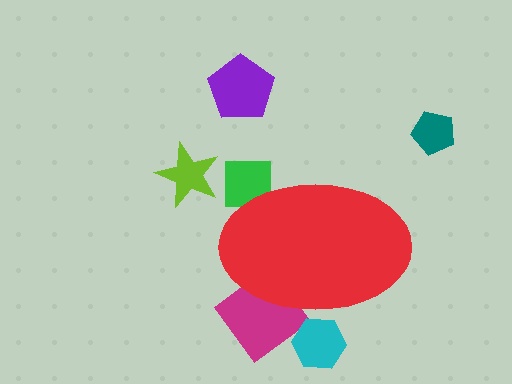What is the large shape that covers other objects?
A red ellipse.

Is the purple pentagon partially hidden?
No, the purple pentagon is fully visible.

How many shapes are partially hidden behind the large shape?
3 shapes are partially hidden.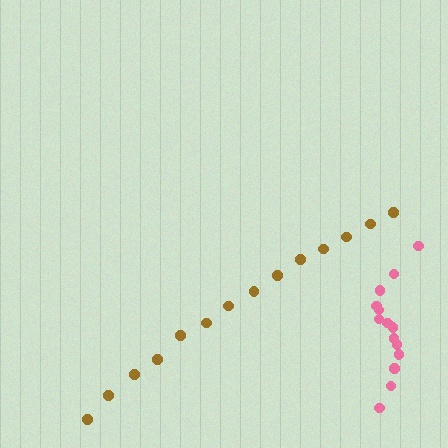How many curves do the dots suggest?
There are 2 distinct paths.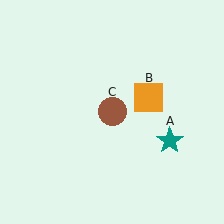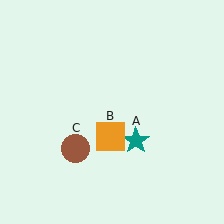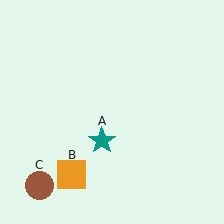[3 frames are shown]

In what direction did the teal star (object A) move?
The teal star (object A) moved left.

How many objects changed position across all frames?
3 objects changed position: teal star (object A), orange square (object B), brown circle (object C).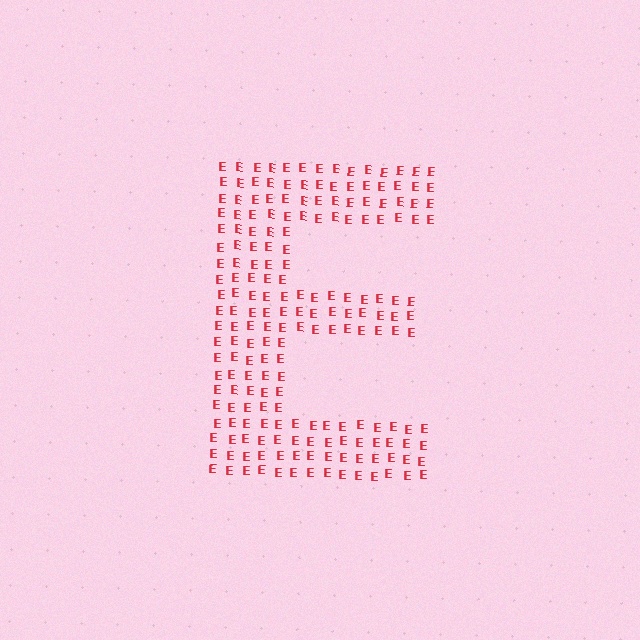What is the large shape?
The large shape is the letter E.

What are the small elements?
The small elements are letter E's.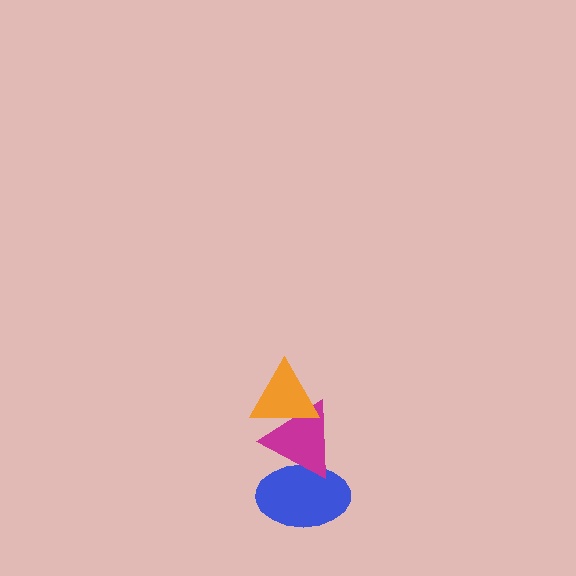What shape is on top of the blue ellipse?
The magenta triangle is on top of the blue ellipse.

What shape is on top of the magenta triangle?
The orange triangle is on top of the magenta triangle.